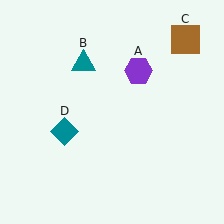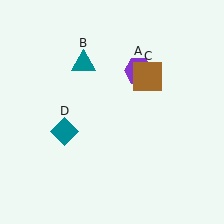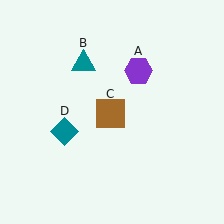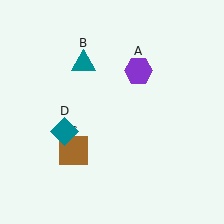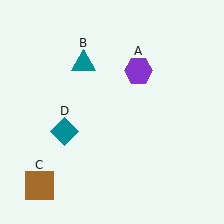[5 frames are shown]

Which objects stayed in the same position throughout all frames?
Purple hexagon (object A) and teal triangle (object B) and teal diamond (object D) remained stationary.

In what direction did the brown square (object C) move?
The brown square (object C) moved down and to the left.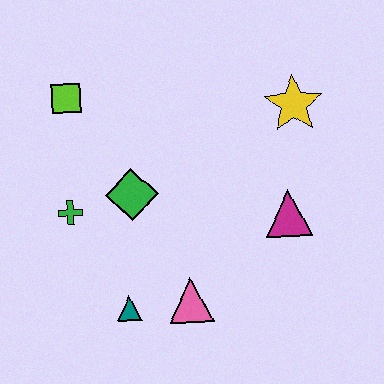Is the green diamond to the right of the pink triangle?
No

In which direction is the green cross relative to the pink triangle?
The green cross is to the left of the pink triangle.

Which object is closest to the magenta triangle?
The yellow star is closest to the magenta triangle.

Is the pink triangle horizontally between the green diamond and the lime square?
No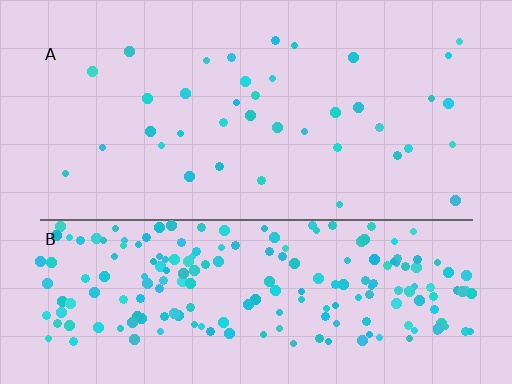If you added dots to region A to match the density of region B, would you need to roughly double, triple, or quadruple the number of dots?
Approximately quadruple.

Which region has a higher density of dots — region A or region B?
B (the bottom).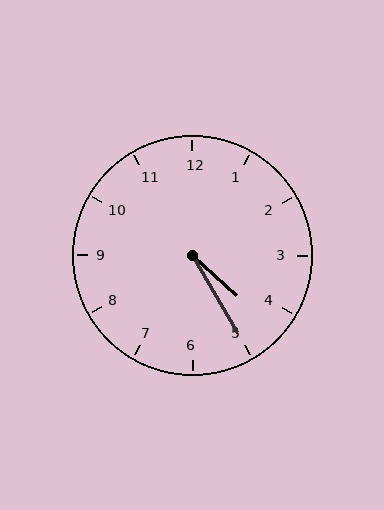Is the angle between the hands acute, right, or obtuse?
It is acute.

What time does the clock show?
4:25.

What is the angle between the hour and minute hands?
Approximately 18 degrees.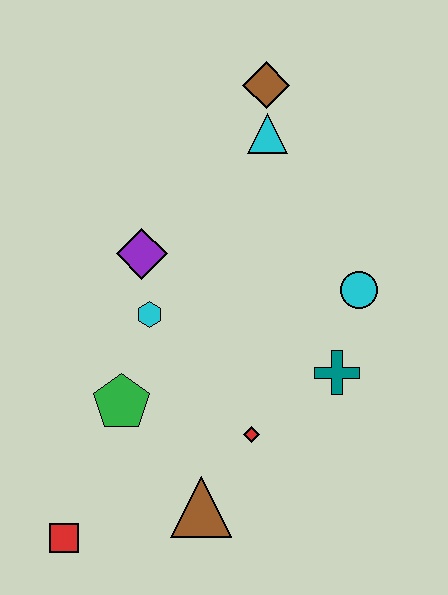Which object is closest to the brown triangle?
The red diamond is closest to the brown triangle.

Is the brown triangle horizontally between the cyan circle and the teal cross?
No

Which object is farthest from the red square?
The brown diamond is farthest from the red square.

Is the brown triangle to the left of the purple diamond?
No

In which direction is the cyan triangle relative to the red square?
The cyan triangle is above the red square.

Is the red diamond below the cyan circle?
Yes